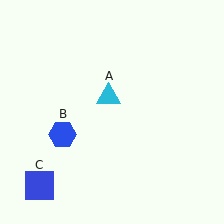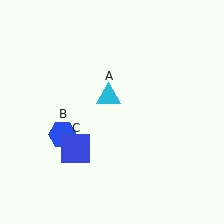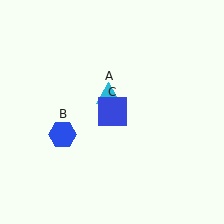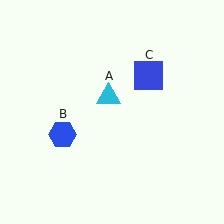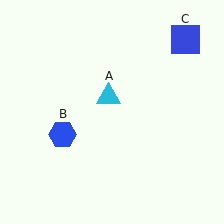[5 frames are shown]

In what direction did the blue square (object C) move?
The blue square (object C) moved up and to the right.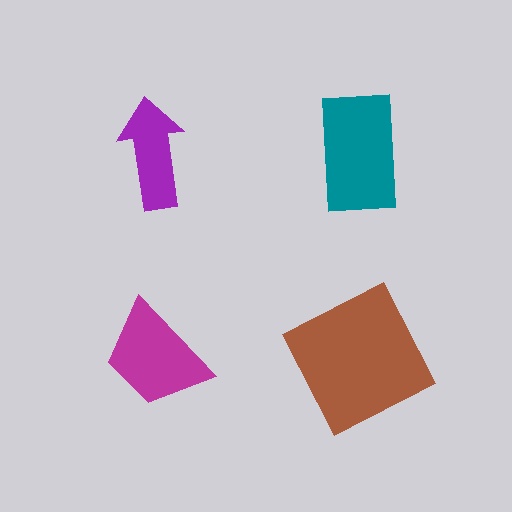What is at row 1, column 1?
A purple arrow.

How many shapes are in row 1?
2 shapes.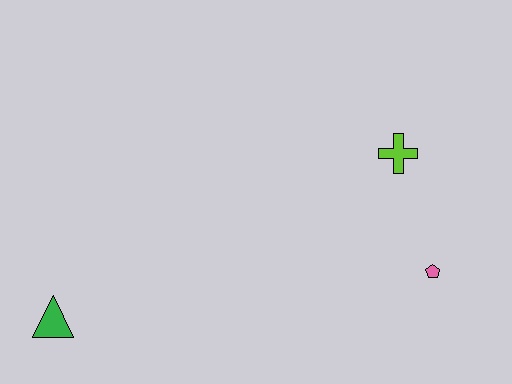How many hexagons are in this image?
There are no hexagons.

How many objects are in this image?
There are 3 objects.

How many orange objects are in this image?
There are no orange objects.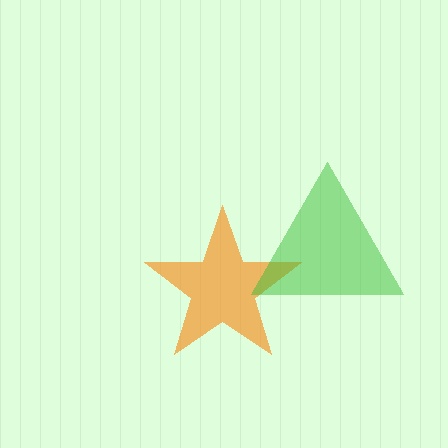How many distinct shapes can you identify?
There are 2 distinct shapes: an orange star, a green triangle.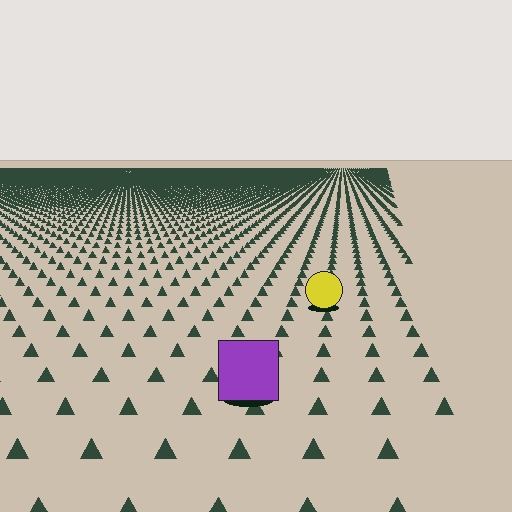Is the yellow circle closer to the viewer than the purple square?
No. The purple square is closer — you can tell from the texture gradient: the ground texture is coarser near it.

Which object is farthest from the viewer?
The yellow circle is farthest from the viewer. It appears smaller and the ground texture around it is denser.